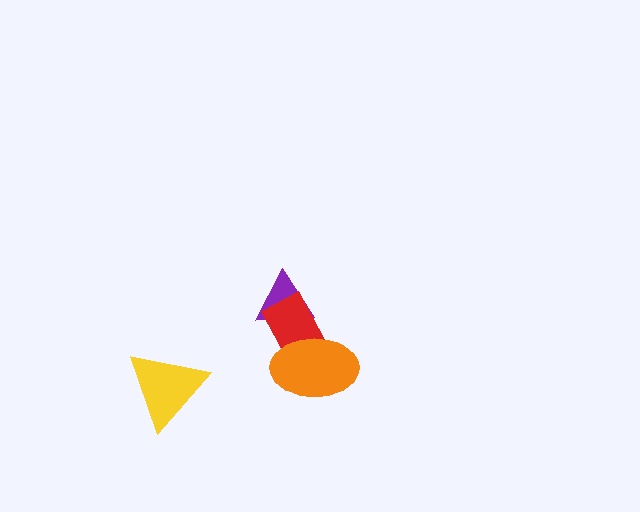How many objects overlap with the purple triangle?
1 object overlaps with the purple triangle.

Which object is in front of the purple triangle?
The red rectangle is in front of the purple triangle.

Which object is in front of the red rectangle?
The orange ellipse is in front of the red rectangle.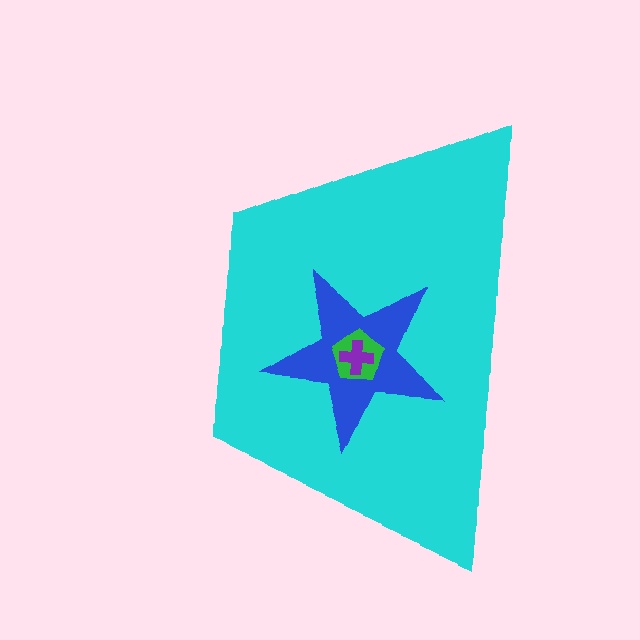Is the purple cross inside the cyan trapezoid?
Yes.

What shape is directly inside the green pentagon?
The purple cross.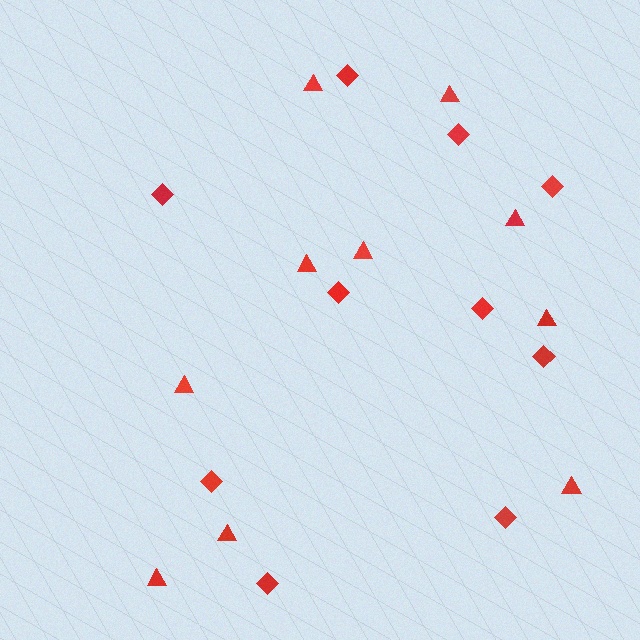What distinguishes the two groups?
There are 2 groups: one group of triangles (10) and one group of diamonds (10).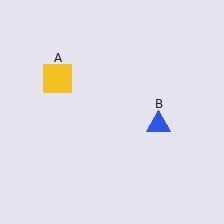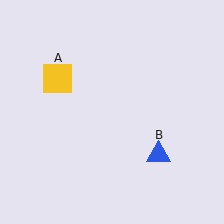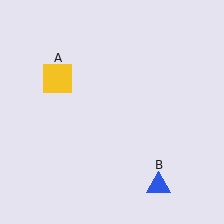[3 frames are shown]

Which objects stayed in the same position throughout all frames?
Yellow square (object A) remained stationary.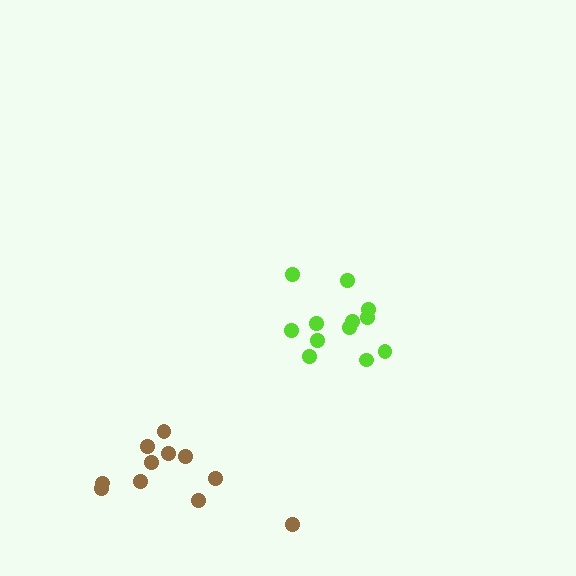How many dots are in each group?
Group 1: 11 dots, Group 2: 12 dots (23 total).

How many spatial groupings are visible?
There are 2 spatial groupings.